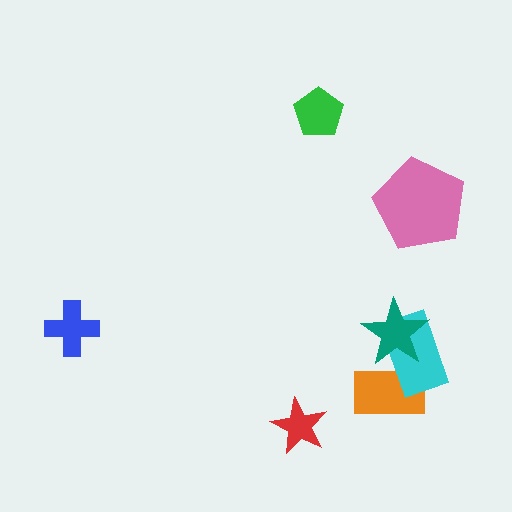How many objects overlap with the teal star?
2 objects overlap with the teal star.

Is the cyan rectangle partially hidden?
Yes, it is partially covered by another shape.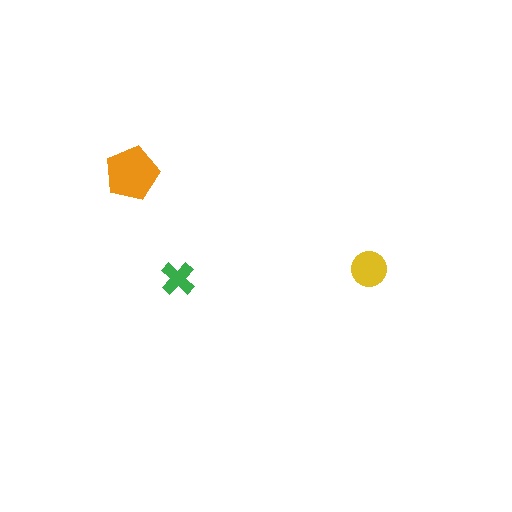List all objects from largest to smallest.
The orange pentagon, the yellow circle, the green cross.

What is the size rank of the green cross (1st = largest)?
3rd.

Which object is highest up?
The orange pentagon is topmost.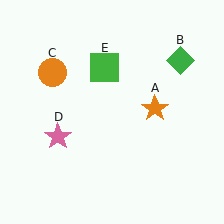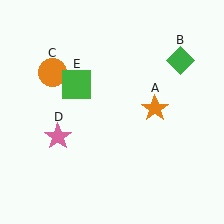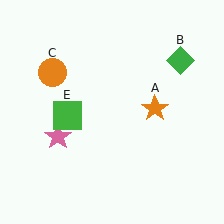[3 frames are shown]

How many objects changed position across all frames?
1 object changed position: green square (object E).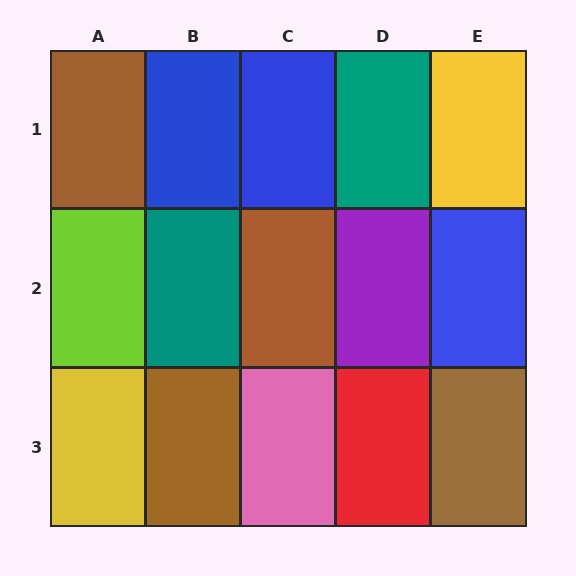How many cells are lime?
1 cell is lime.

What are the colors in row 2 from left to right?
Lime, teal, brown, purple, blue.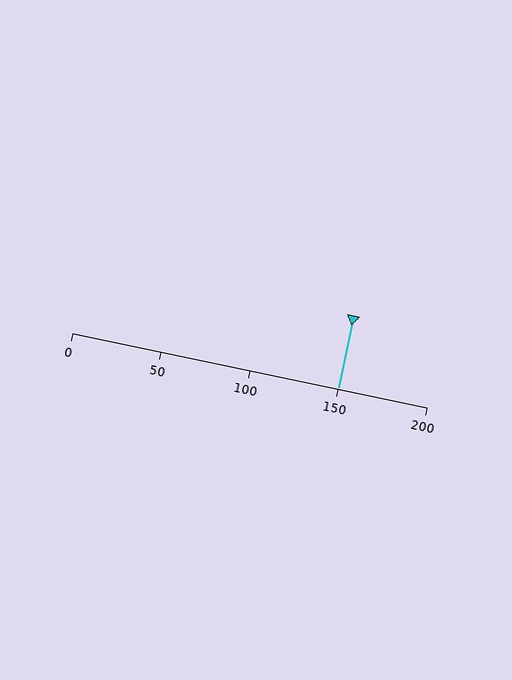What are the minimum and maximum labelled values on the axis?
The axis runs from 0 to 200.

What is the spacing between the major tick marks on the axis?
The major ticks are spaced 50 apart.